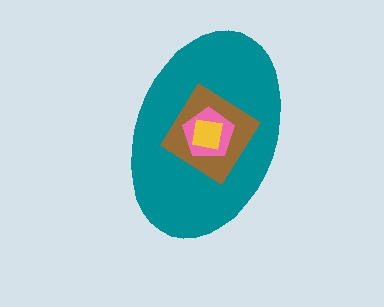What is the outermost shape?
The teal ellipse.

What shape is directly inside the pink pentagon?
The yellow square.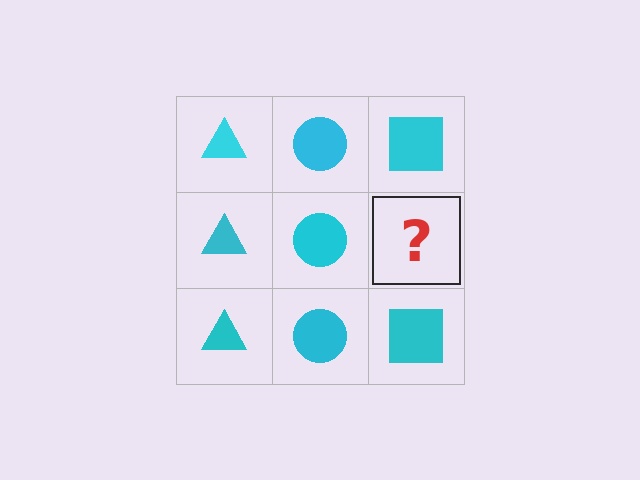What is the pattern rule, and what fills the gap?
The rule is that each column has a consistent shape. The gap should be filled with a cyan square.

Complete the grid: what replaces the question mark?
The question mark should be replaced with a cyan square.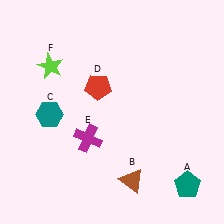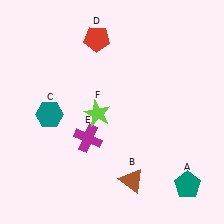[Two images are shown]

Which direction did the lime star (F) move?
The lime star (F) moved down.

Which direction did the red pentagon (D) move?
The red pentagon (D) moved up.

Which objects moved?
The objects that moved are: the red pentagon (D), the lime star (F).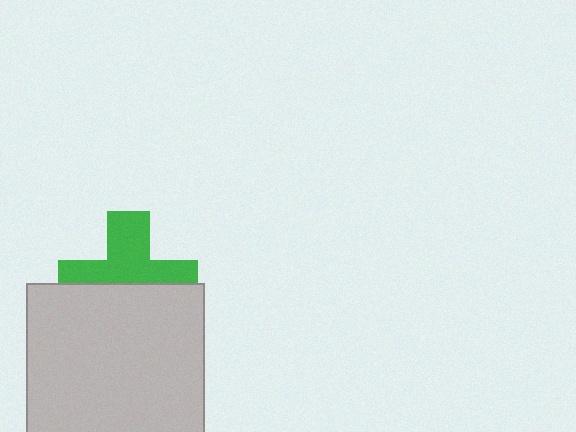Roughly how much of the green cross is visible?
About half of it is visible (roughly 53%).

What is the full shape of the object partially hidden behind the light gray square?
The partially hidden object is a green cross.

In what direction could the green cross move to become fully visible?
The green cross could move up. That would shift it out from behind the light gray square entirely.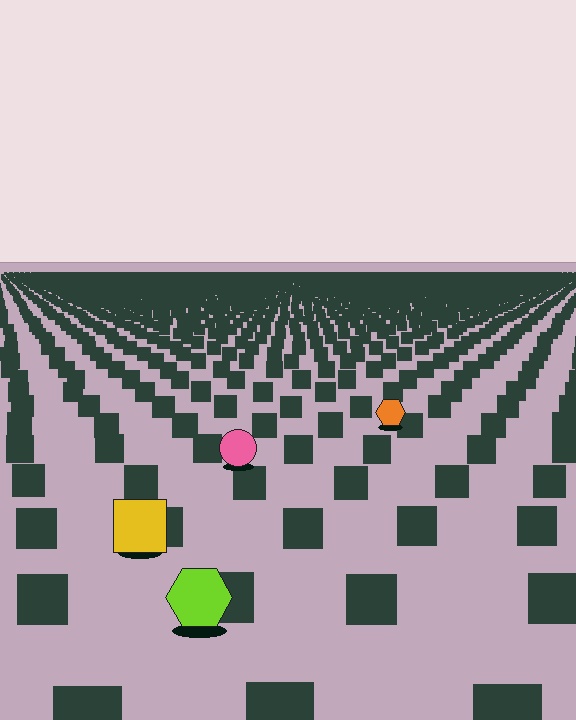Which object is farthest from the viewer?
The orange hexagon is farthest from the viewer. It appears smaller and the ground texture around it is denser.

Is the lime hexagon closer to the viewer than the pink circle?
Yes. The lime hexagon is closer — you can tell from the texture gradient: the ground texture is coarser near it.